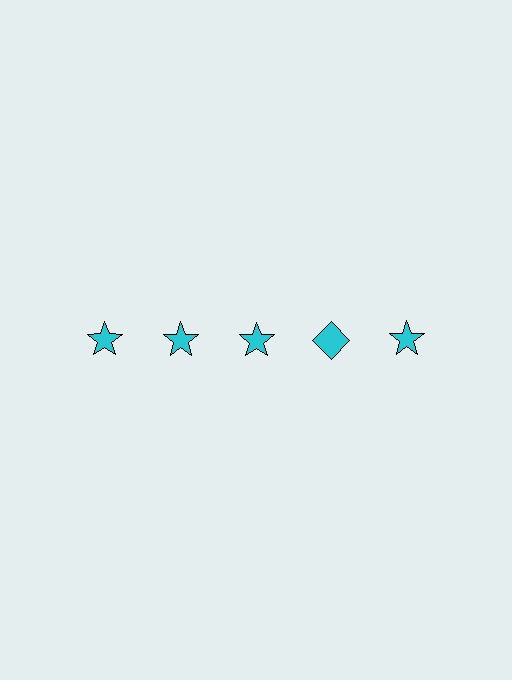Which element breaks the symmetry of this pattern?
The cyan diamond in the top row, second from right column breaks the symmetry. All other shapes are cyan stars.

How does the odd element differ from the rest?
It has a different shape: diamond instead of star.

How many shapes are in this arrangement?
There are 5 shapes arranged in a grid pattern.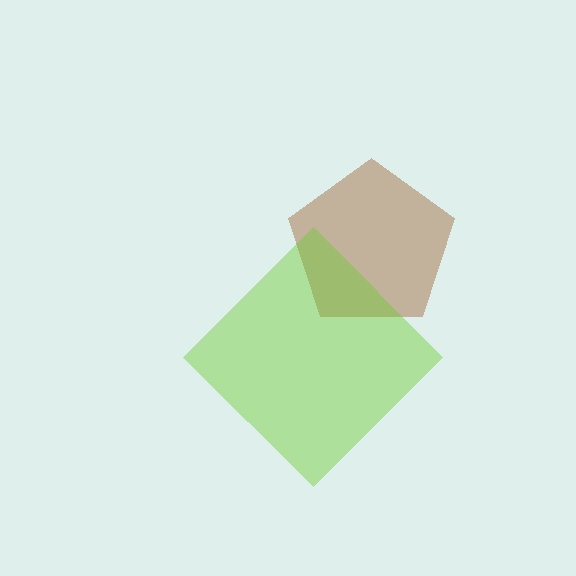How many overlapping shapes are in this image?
There are 2 overlapping shapes in the image.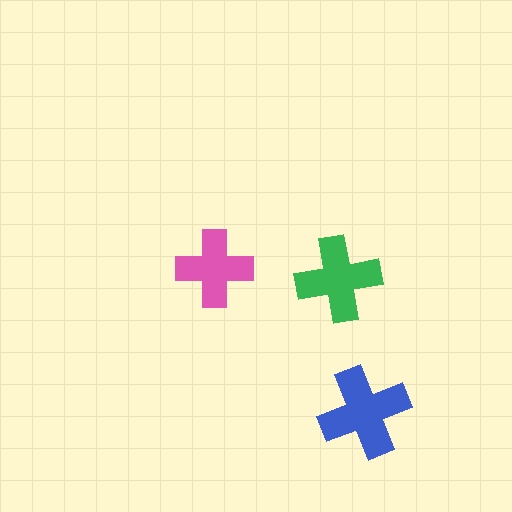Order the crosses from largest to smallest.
the blue one, the green one, the pink one.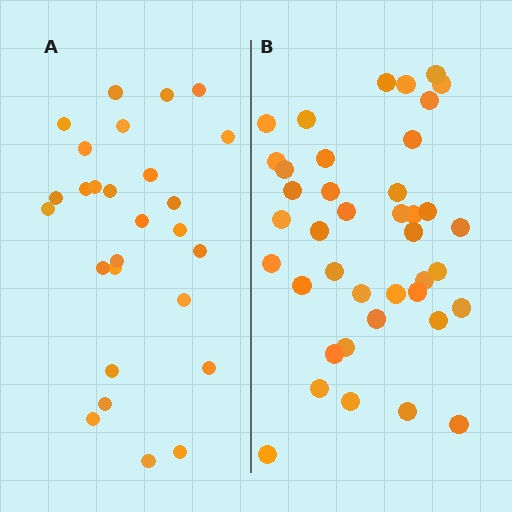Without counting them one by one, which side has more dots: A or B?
Region B (the right region) has more dots.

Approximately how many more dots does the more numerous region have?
Region B has approximately 15 more dots than region A.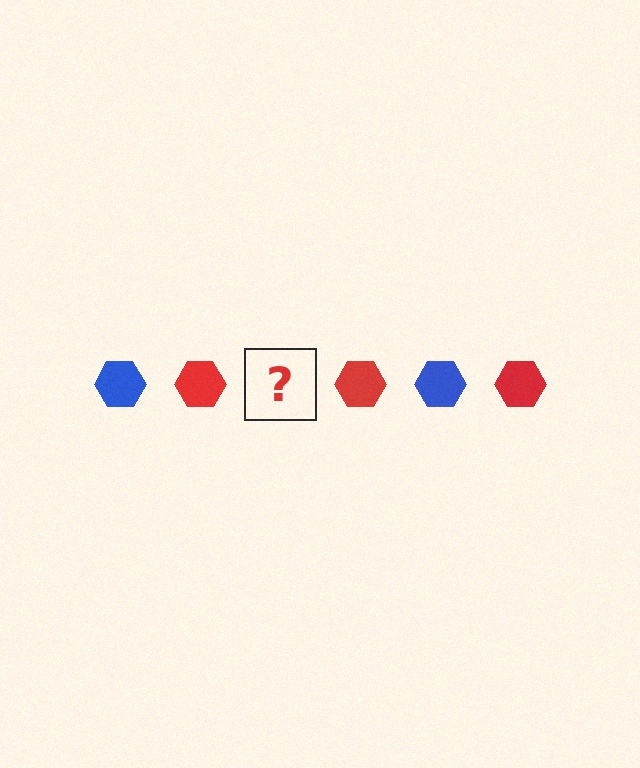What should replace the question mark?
The question mark should be replaced with a blue hexagon.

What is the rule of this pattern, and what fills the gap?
The rule is that the pattern cycles through blue, red hexagons. The gap should be filled with a blue hexagon.